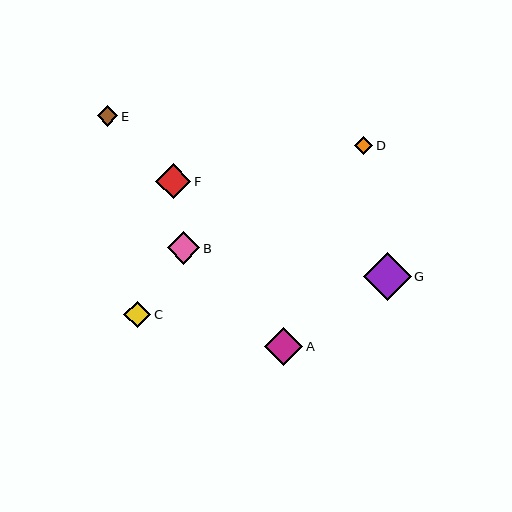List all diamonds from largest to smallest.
From largest to smallest: G, A, F, B, C, E, D.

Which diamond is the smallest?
Diamond D is the smallest with a size of approximately 18 pixels.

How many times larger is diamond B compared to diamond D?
Diamond B is approximately 1.8 times the size of diamond D.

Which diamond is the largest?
Diamond G is the largest with a size of approximately 48 pixels.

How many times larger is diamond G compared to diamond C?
Diamond G is approximately 1.8 times the size of diamond C.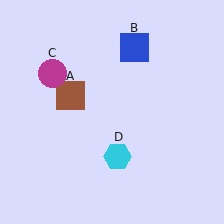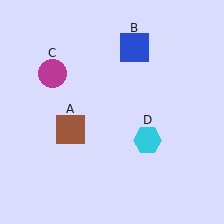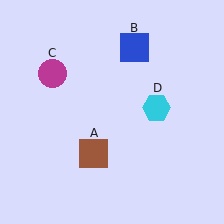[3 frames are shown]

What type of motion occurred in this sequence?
The brown square (object A), cyan hexagon (object D) rotated counterclockwise around the center of the scene.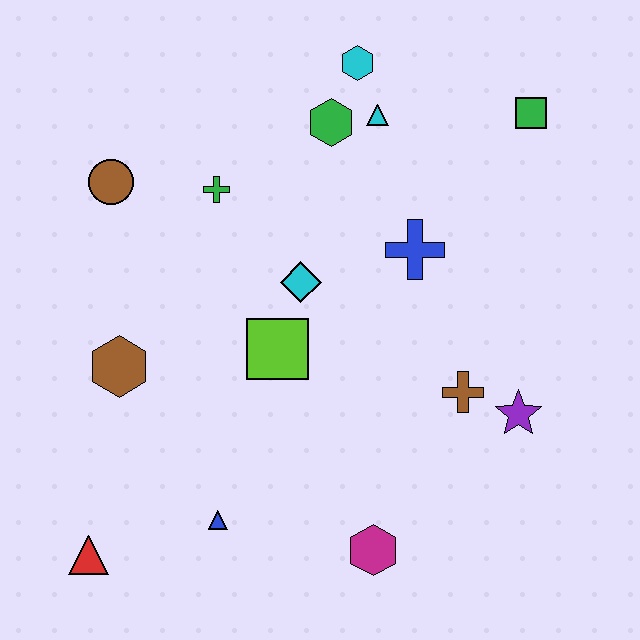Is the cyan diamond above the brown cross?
Yes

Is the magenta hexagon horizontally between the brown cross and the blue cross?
No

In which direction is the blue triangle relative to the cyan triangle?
The blue triangle is below the cyan triangle.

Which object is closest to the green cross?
The brown circle is closest to the green cross.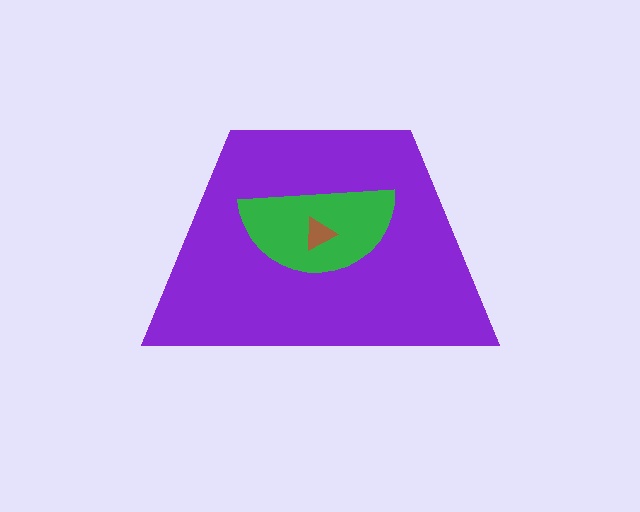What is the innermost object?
The brown triangle.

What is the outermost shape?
The purple trapezoid.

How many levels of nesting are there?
3.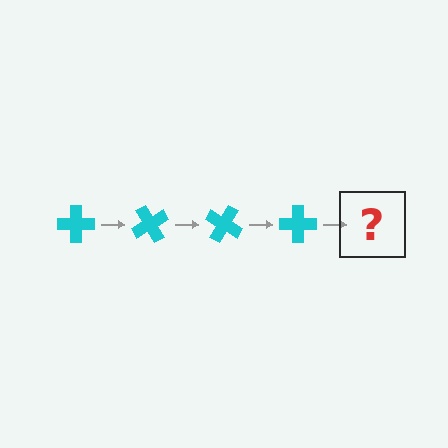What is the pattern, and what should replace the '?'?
The pattern is that the cross rotates 60 degrees each step. The '?' should be a cyan cross rotated 240 degrees.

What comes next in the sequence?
The next element should be a cyan cross rotated 240 degrees.